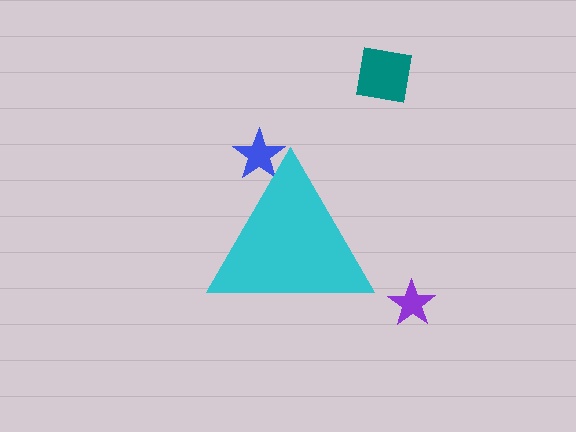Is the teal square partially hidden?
No, the teal square is fully visible.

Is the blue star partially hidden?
Yes, the blue star is partially hidden behind the cyan triangle.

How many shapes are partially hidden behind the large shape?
1 shape is partially hidden.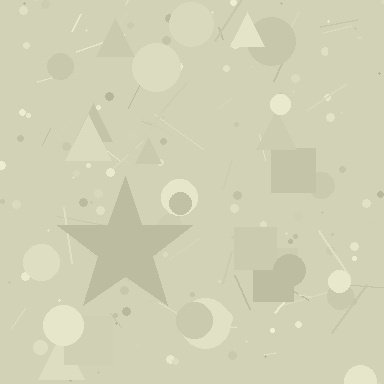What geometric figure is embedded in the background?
A star is embedded in the background.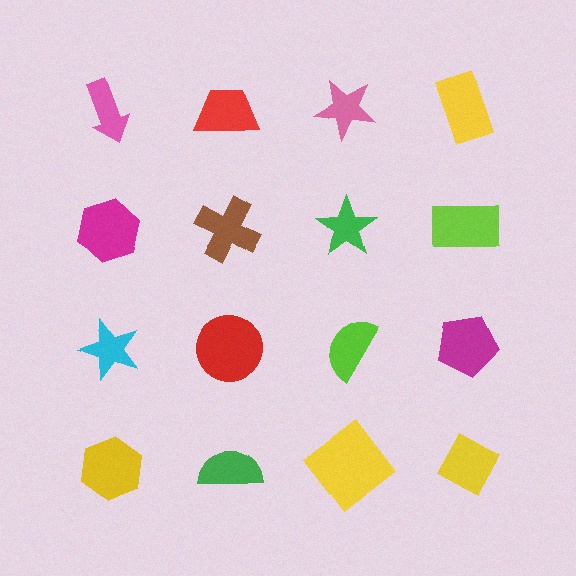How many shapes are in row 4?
4 shapes.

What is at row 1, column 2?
A red trapezoid.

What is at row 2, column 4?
A lime rectangle.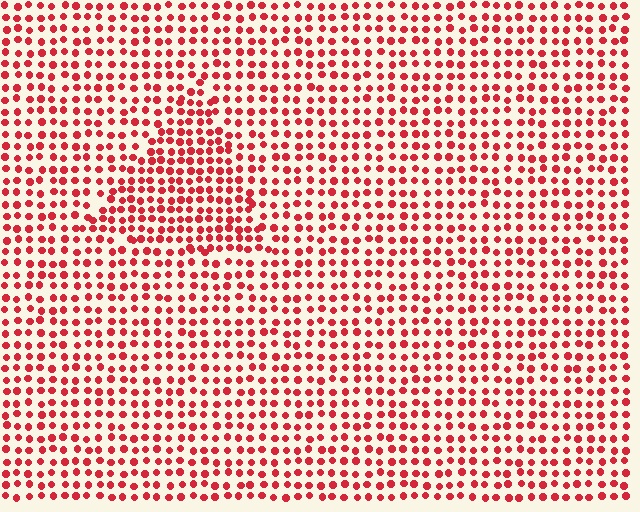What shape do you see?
I see a triangle.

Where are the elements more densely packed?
The elements are more densely packed inside the triangle boundary.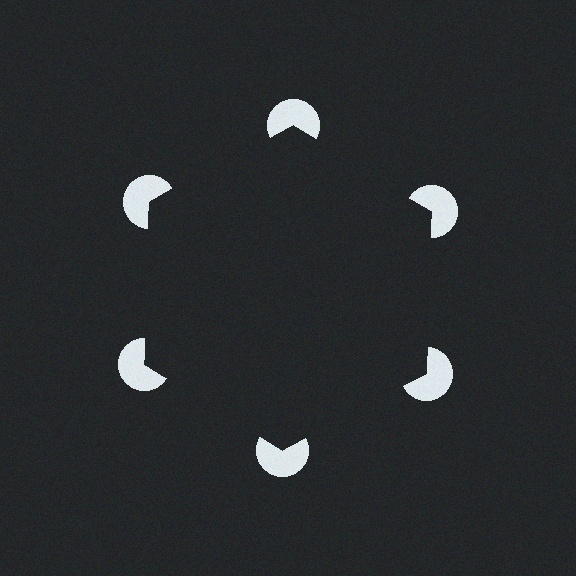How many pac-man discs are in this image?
There are 6 — one at each vertex of the illusory hexagon.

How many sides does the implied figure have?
6 sides.